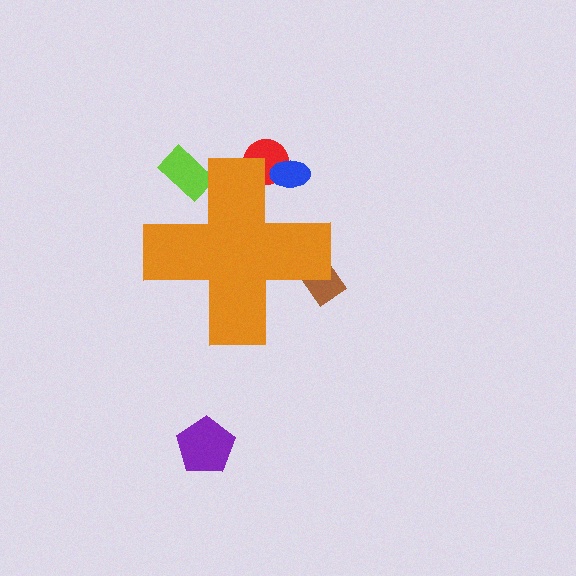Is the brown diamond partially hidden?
Yes, the brown diamond is partially hidden behind the orange cross.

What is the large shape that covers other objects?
An orange cross.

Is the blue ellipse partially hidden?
Yes, the blue ellipse is partially hidden behind the orange cross.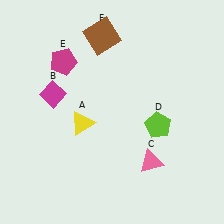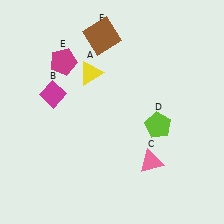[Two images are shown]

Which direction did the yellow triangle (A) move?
The yellow triangle (A) moved up.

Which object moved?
The yellow triangle (A) moved up.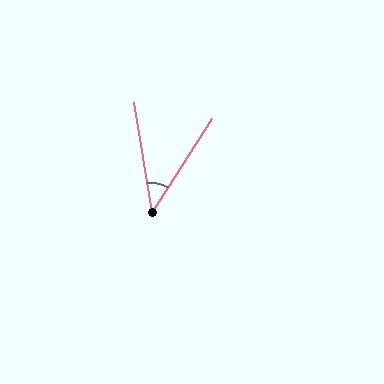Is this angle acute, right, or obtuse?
It is acute.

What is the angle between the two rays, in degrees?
Approximately 41 degrees.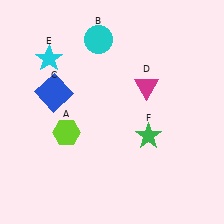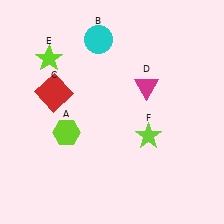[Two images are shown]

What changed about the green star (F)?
In Image 1, F is green. In Image 2, it changed to lime.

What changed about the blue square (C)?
In Image 1, C is blue. In Image 2, it changed to red.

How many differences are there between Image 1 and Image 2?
There are 3 differences between the two images.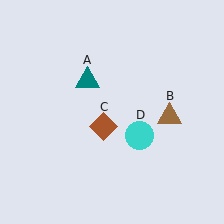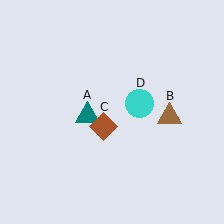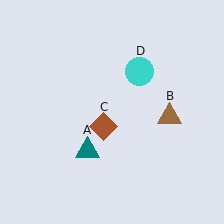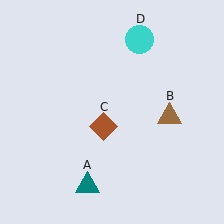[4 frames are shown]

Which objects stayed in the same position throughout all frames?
Brown triangle (object B) and brown diamond (object C) remained stationary.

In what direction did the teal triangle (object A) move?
The teal triangle (object A) moved down.